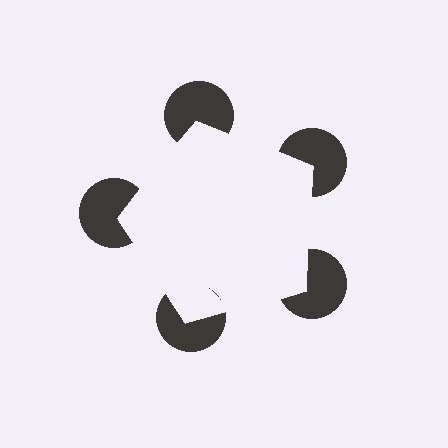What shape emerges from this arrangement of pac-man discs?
An illusory pentagon — its edges are inferred from the aligned wedge cuts in the pac-man discs, not physically drawn.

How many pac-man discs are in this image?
There are 5 — one at each vertex of the illusory pentagon.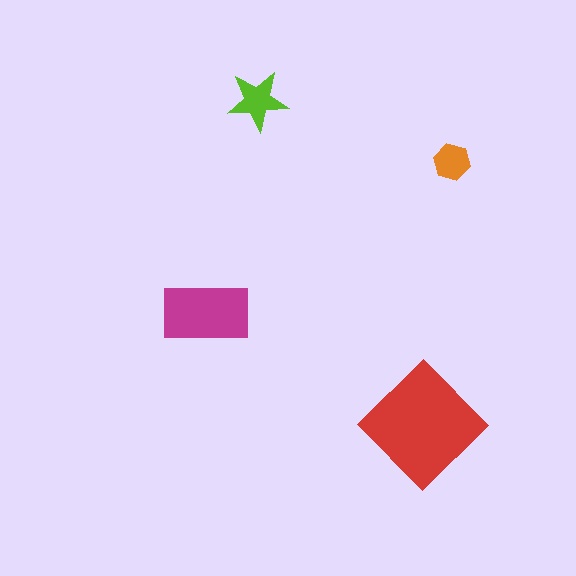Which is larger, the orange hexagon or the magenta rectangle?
The magenta rectangle.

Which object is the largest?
The red diamond.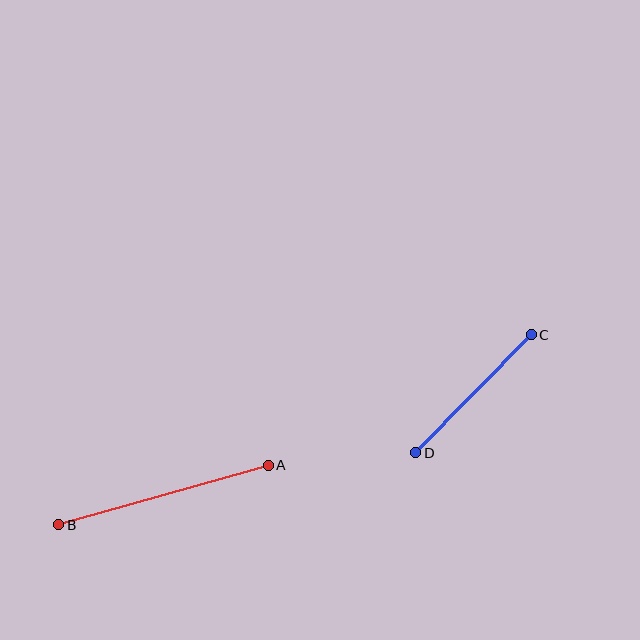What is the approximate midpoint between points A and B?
The midpoint is at approximately (164, 495) pixels.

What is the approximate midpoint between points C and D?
The midpoint is at approximately (473, 394) pixels.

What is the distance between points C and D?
The distance is approximately 165 pixels.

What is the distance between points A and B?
The distance is approximately 218 pixels.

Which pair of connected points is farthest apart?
Points A and B are farthest apart.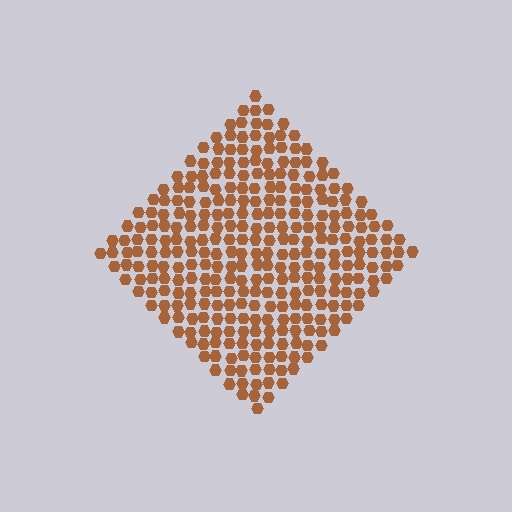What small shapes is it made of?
It is made of small hexagons.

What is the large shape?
The large shape is a diamond.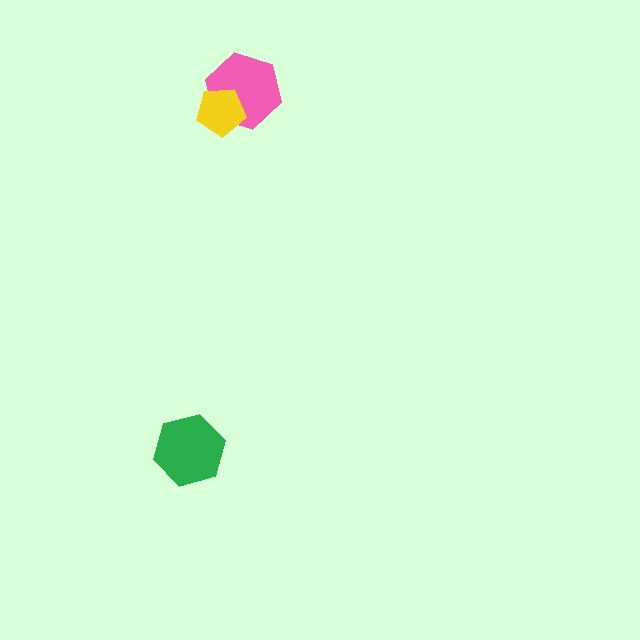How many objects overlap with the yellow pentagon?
1 object overlaps with the yellow pentagon.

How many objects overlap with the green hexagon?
0 objects overlap with the green hexagon.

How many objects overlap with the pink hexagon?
1 object overlaps with the pink hexagon.